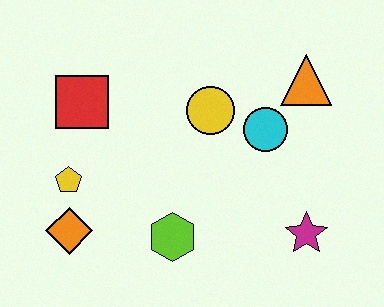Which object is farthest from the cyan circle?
The orange diamond is farthest from the cyan circle.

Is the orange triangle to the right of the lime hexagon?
Yes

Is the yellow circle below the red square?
Yes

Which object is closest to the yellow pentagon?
The orange diamond is closest to the yellow pentagon.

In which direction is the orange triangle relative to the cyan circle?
The orange triangle is above the cyan circle.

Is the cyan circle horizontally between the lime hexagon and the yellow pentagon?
No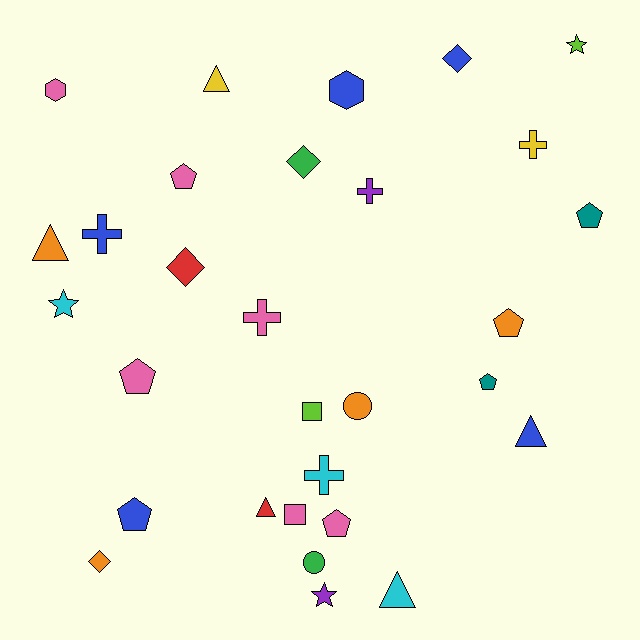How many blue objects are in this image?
There are 5 blue objects.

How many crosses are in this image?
There are 5 crosses.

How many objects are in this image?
There are 30 objects.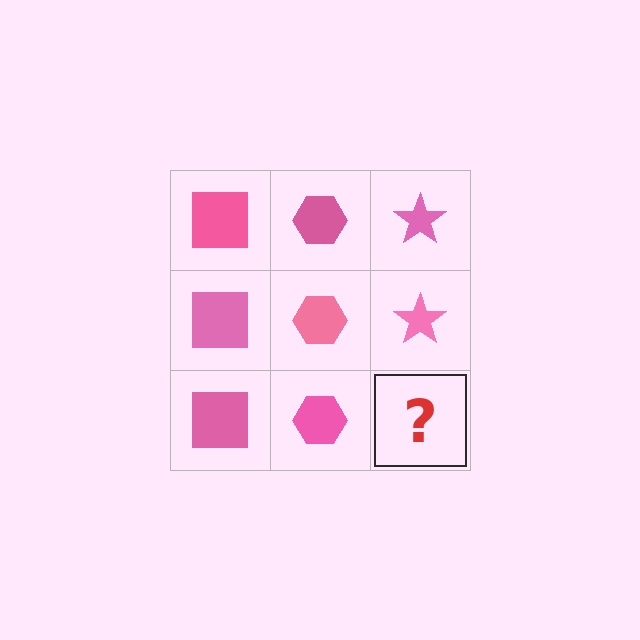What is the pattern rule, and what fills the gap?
The rule is that each column has a consistent shape. The gap should be filled with a pink star.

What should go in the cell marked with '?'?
The missing cell should contain a pink star.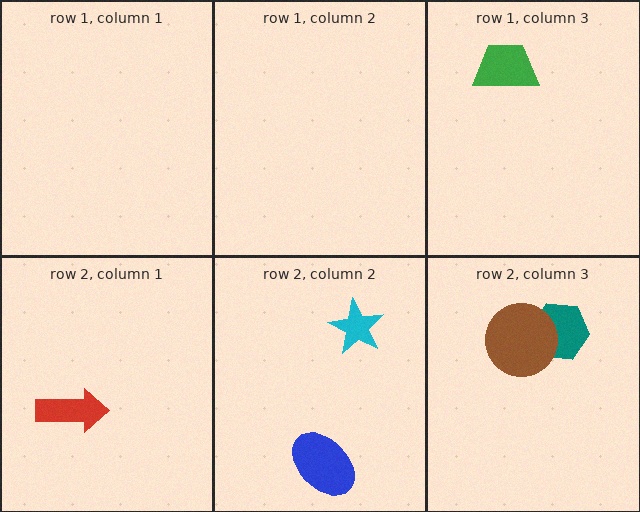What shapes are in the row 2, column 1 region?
The red arrow.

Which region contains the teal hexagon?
The row 2, column 3 region.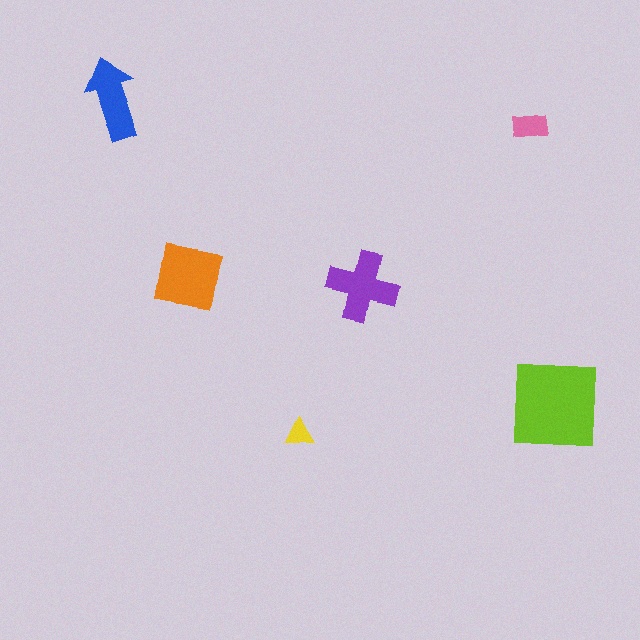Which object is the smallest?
The yellow triangle.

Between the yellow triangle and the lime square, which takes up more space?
The lime square.